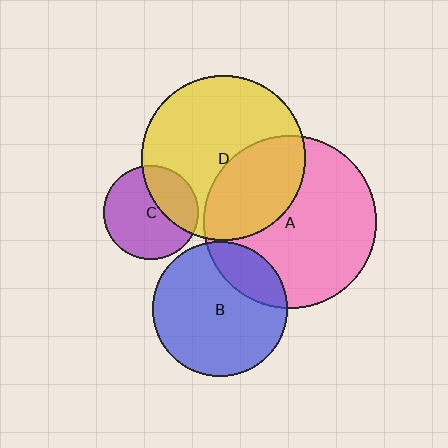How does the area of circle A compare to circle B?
Approximately 1.6 times.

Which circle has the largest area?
Circle A (pink).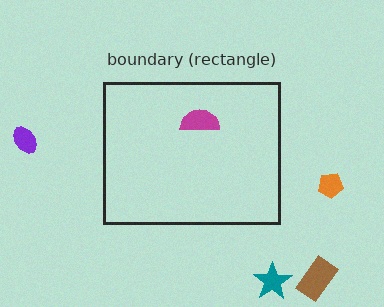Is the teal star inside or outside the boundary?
Outside.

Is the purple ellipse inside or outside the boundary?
Outside.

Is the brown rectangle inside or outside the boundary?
Outside.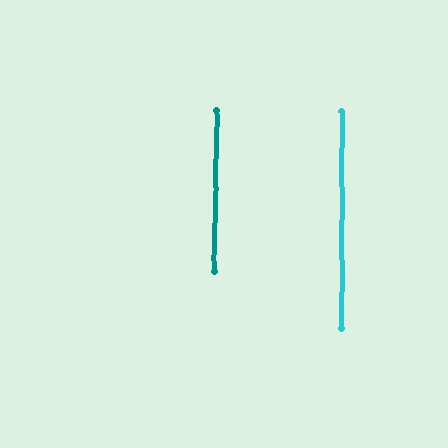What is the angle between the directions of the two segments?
Approximately 1 degree.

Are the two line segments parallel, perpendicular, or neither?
Parallel — their directions differ by only 1.0°.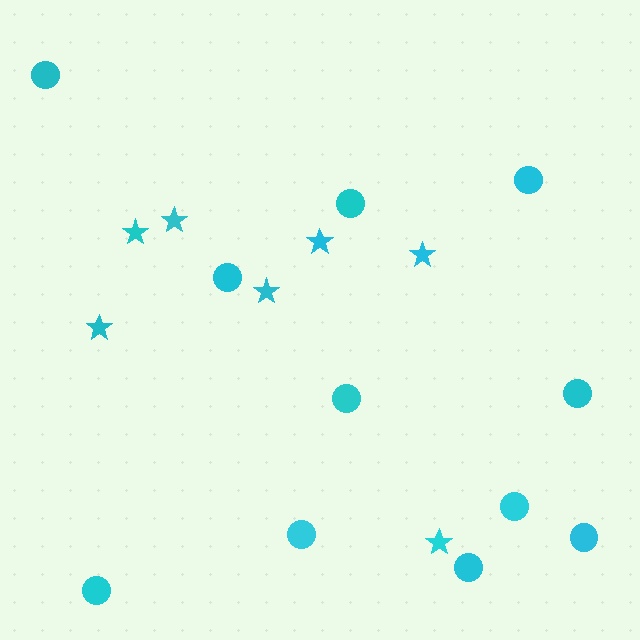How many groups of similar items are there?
There are 2 groups: one group of circles (11) and one group of stars (7).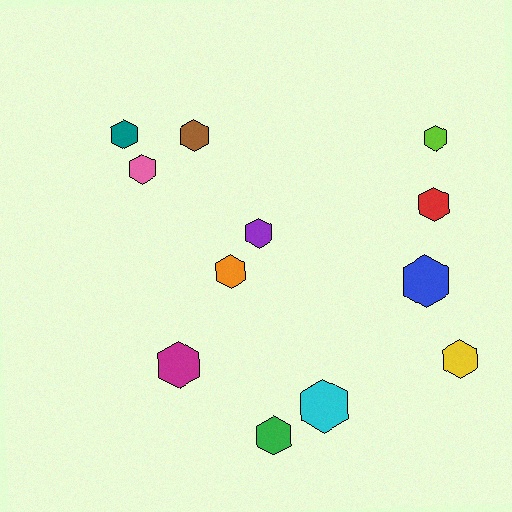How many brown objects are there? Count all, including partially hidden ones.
There is 1 brown object.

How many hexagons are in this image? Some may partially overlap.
There are 12 hexagons.